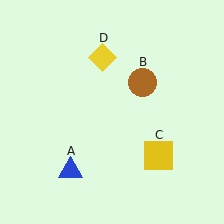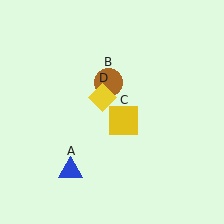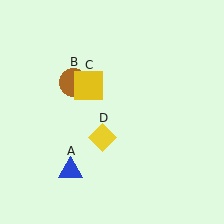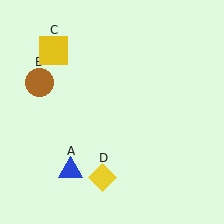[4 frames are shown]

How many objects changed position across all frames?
3 objects changed position: brown circle (object B), yellow square (object C), yellow diamond (object D).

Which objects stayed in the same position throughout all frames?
Blue triangle (object A) remained stationary.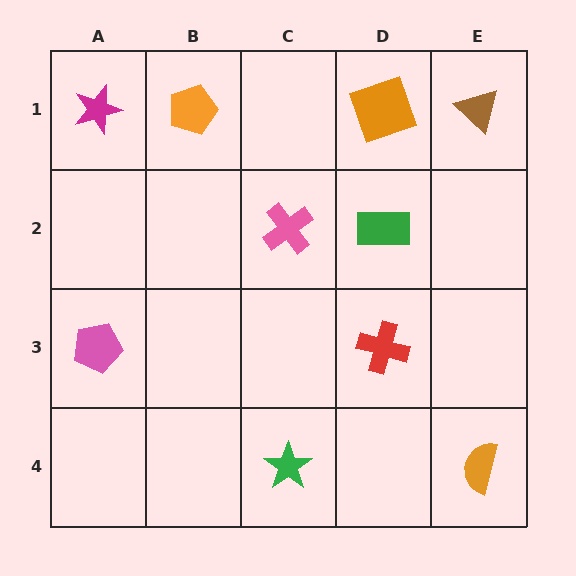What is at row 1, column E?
A brown triangle.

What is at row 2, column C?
A pink cross.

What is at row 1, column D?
An orange square.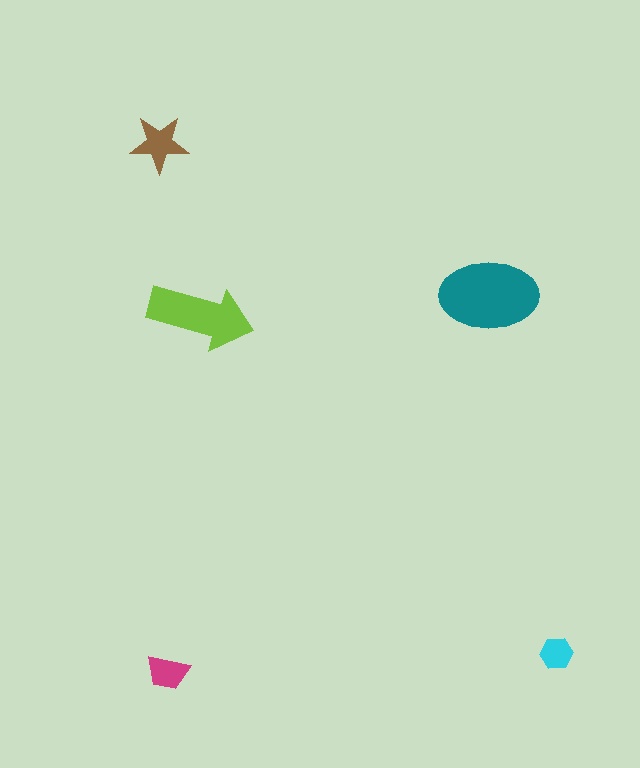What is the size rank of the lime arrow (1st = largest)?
2nd.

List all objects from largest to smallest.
The teal ellipse, the lime arrow, the brown star, the magenta trapezoid, the cyan hexagon.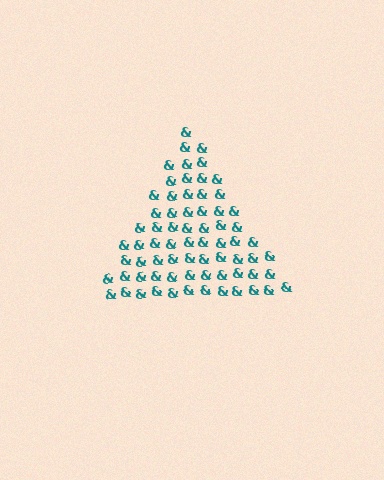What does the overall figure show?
The overall figure shows a triangle.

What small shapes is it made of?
It is made of small ampersands.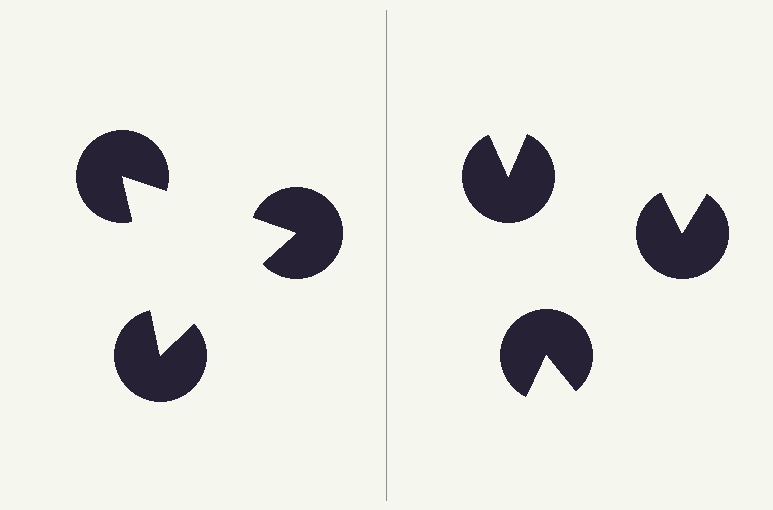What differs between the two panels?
The pac-man discs are positioned identically on both sides; only the wedge orientations differ. On the left they align to a triangle; on the right they are misaligned.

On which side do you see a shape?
An illusory triangle appears on the left side. On the right side the wedge cuts are rotated, so no coherent shape forms.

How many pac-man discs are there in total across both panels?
6 — 3 on each side.